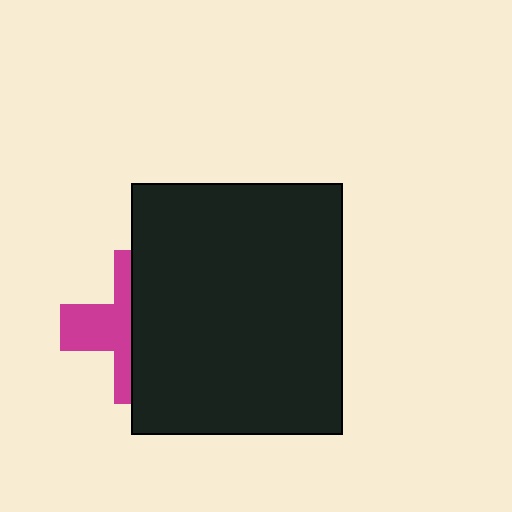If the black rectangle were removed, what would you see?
You would see the complete magenta cross.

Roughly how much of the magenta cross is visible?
A small part of it is visible (roughly 43%).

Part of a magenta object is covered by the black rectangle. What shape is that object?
It is a cross.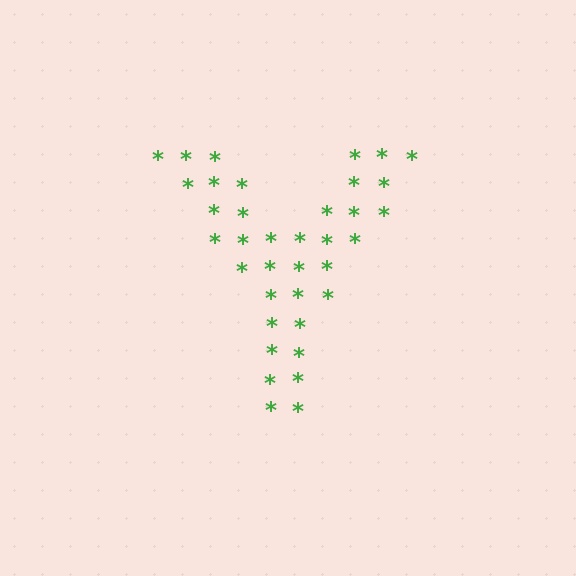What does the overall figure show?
The overall figure shows the letter Y.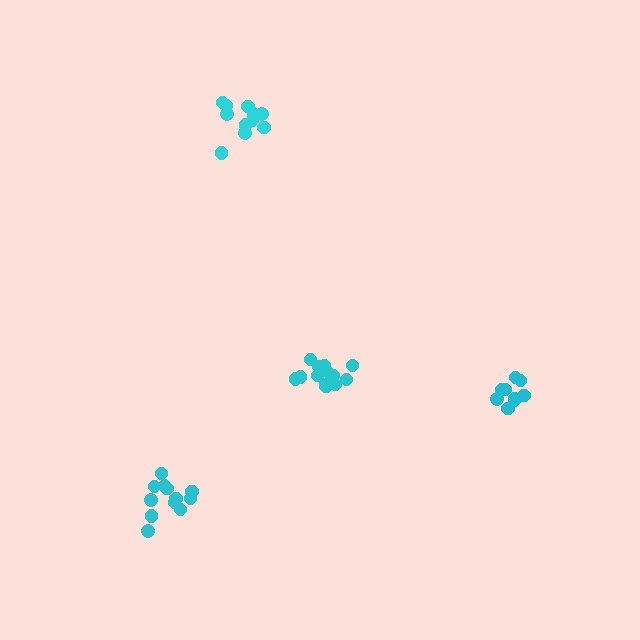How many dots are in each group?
Group 1: 13 dots, Group 2: 9 dots, Group 3: 11 dots, Group 4: 13 dots (46 total).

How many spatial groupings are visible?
There are 4 spatial groupings.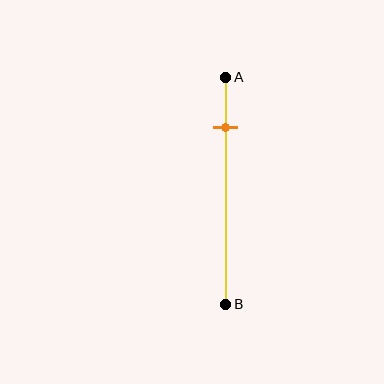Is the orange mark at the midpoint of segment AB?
No, the mark is at about 20% from A, not at the 50% midpoint.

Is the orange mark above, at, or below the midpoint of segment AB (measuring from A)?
The orange mark is above the midpoint of segment AB.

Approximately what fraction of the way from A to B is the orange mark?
The orange mark is approximately 20% of the way from A to B.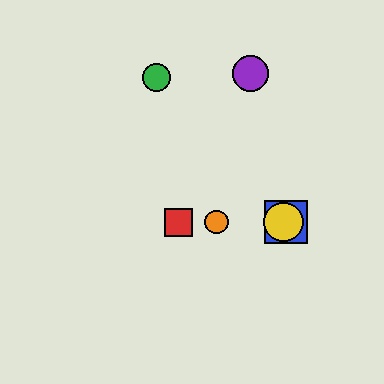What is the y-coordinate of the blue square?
The blue square is at y≈222.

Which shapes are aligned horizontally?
The red square, the blue square, the yellow circle, the orange circle are aligned horizontally.